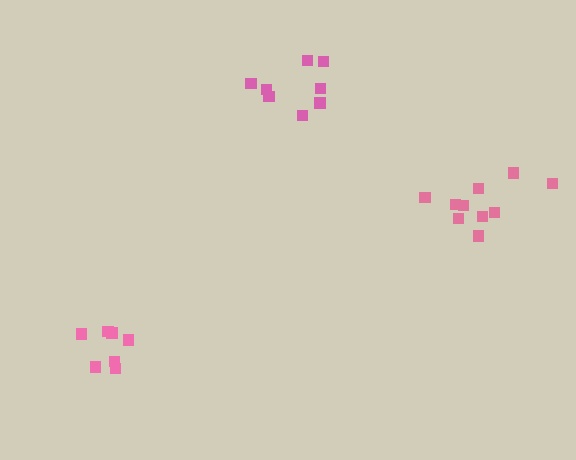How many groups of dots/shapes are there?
There are 3 groups.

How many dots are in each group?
Group 1: 10 dots, Group 2: 7 dots, Group 3: 8 dots (25 total).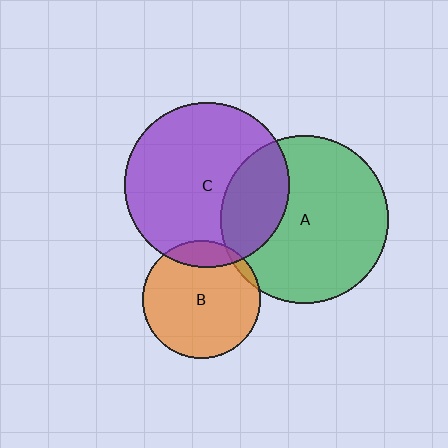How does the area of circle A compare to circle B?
Approximately 2.1 times.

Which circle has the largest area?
Circle A (green).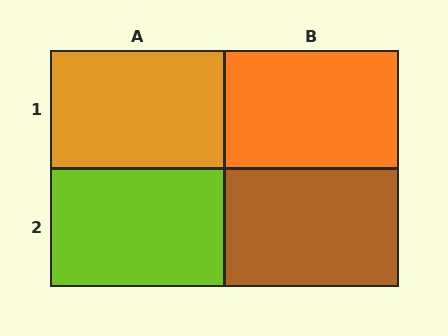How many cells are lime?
1 cell is lime.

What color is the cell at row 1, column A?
Orange.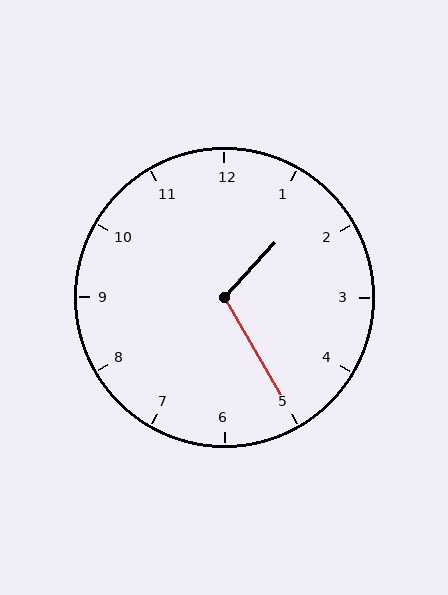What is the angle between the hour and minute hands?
Approximately 108 degrees.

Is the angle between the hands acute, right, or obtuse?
It is obtuse.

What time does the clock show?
1:25.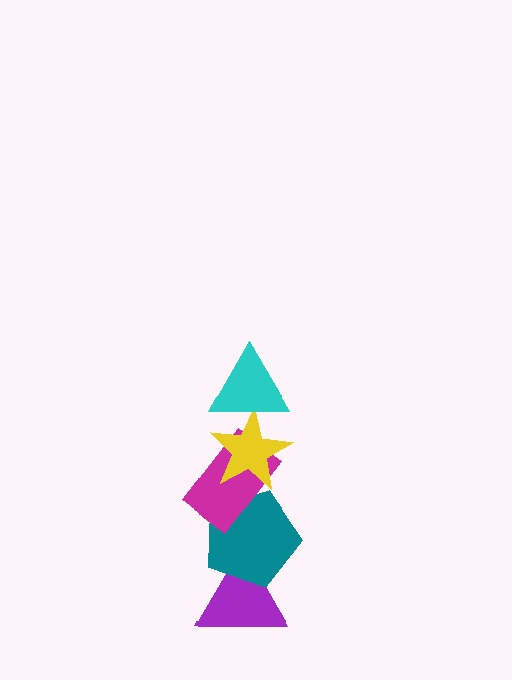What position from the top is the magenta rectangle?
The magenta rectangle is 3rd from the top.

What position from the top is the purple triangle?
The purple triangle is 5th from the top.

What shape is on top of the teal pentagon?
The magenta rectangle is on top of the teal pentagon.